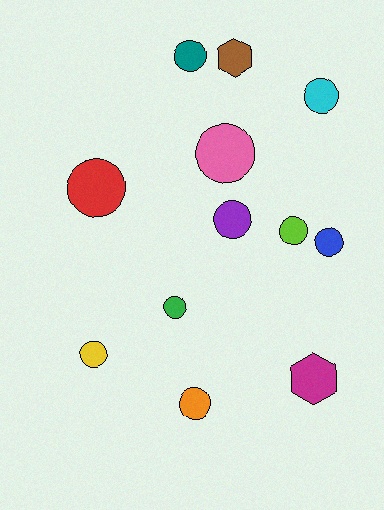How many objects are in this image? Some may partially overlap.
There are 12 objects.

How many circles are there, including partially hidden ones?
There are 10 circles.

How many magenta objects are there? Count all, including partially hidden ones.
There is 1 magenta object.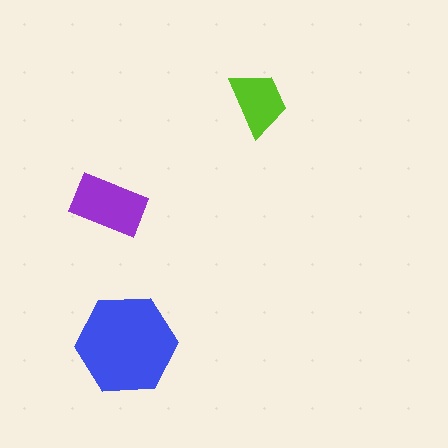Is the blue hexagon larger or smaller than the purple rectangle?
Larger.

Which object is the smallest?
The lime trapezoid.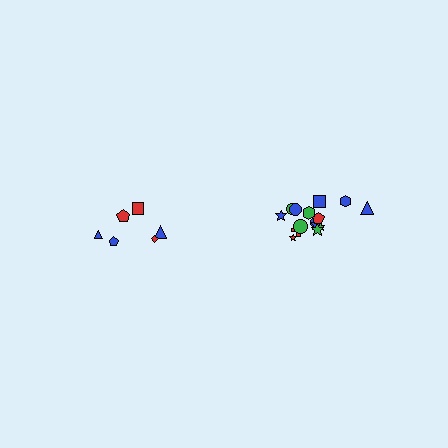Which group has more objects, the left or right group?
The right group.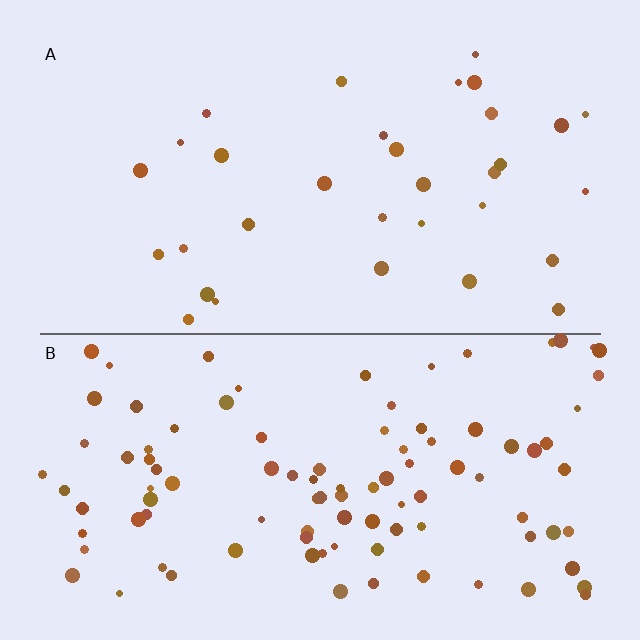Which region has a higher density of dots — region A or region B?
B (the bottom).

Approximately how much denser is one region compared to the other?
Approximately 3.1× — region B over region A.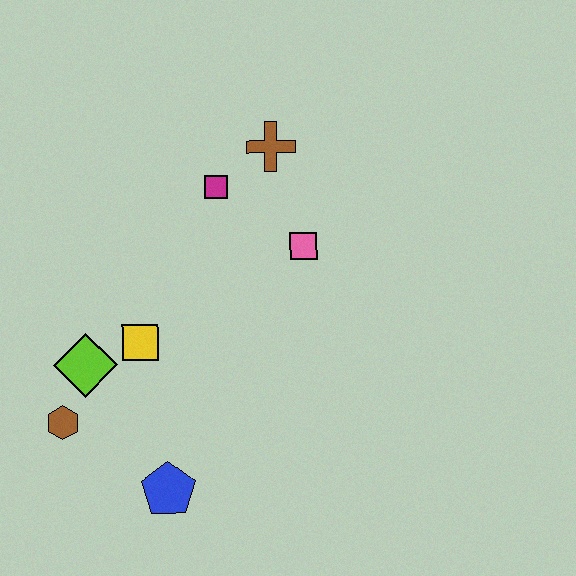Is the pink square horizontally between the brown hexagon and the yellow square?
No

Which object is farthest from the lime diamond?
The brown cross is farthest from the lime diamond.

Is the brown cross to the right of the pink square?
No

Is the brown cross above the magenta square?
Yes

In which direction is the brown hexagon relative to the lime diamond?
The brown hexagon is below the lime diamond.